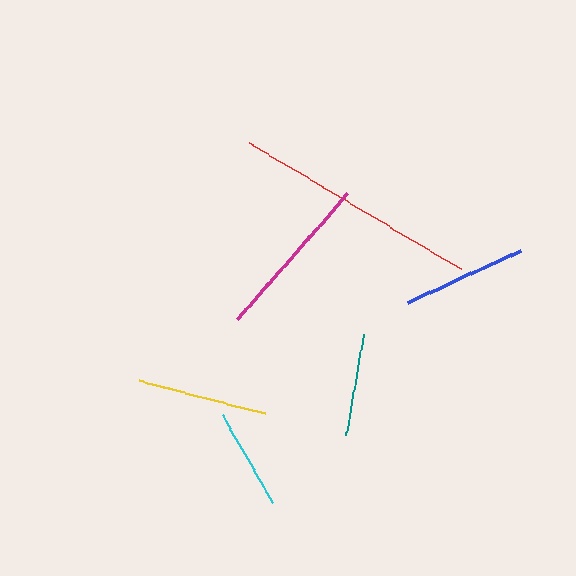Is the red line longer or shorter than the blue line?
The red line is longer than the blue line.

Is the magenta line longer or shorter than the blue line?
The magenta line is longer than the blue line.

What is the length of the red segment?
The red segment is approximately 246 pixels long.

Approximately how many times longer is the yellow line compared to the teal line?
The yellow line is approximately 1.3 times the length of the teal line.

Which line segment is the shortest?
The cyan line is the shortest at approximately 100 pixels.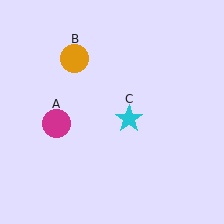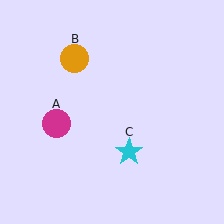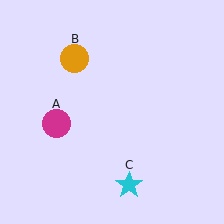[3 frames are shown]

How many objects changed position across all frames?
1 object changed position: cyan star (object C).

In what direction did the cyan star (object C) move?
The cyan star (object C) moved down.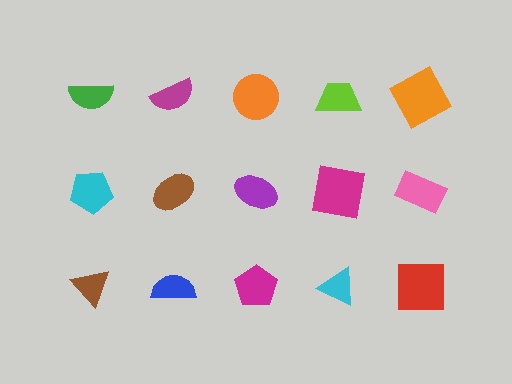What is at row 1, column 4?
A lime trapezoid.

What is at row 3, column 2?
A blue semicircle.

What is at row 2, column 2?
A brown ellipse.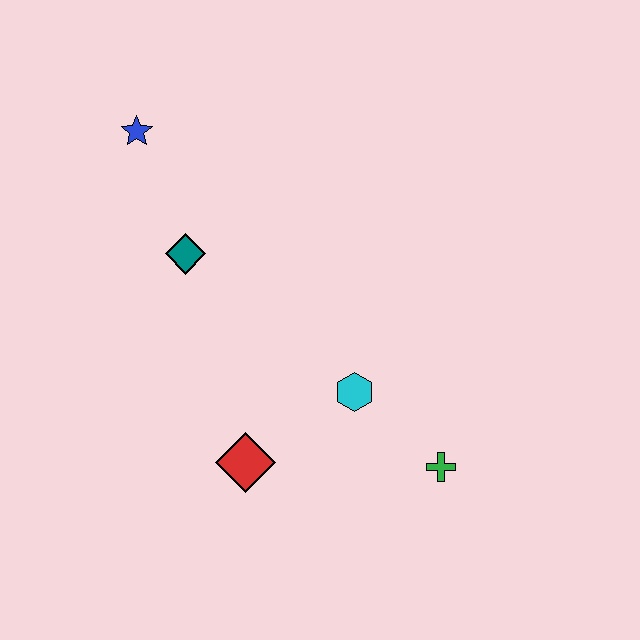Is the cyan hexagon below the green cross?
No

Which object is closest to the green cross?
The cyan hexagon is closest to the green cross.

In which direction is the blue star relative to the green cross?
The blue star is above the green cross.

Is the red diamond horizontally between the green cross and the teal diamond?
Yes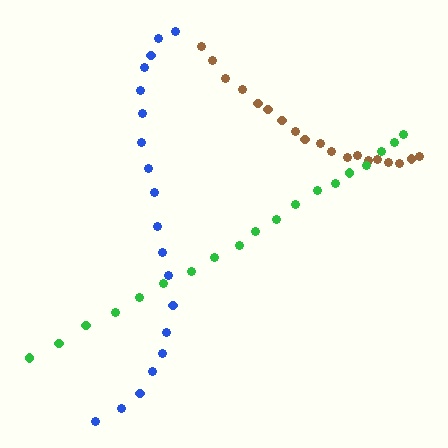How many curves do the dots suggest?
There are 3 distinct paths.